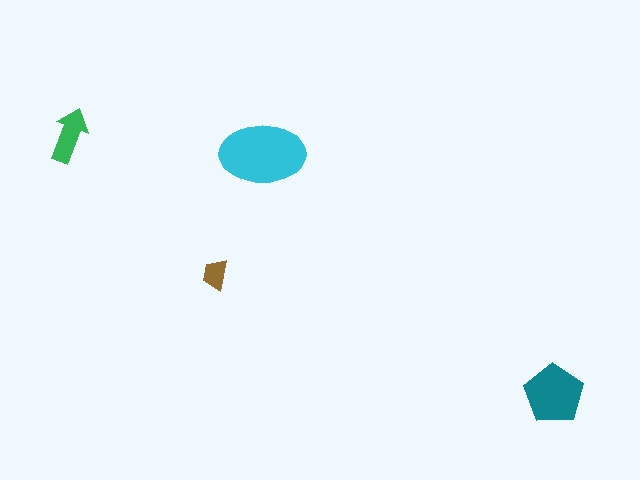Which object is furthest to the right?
The teal pentagon is rightmost.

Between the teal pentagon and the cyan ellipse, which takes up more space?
The cyan ellipse.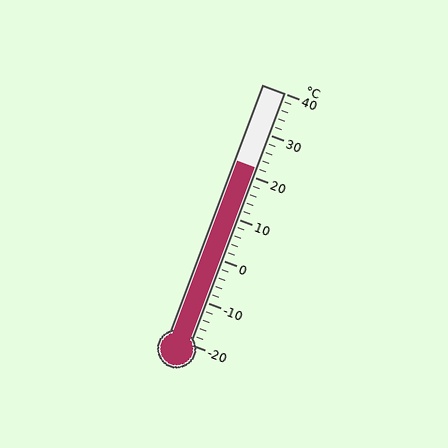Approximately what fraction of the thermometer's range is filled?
The thermometer is filled to approximately 70% of its range.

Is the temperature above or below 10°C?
The temperature is above 10°C.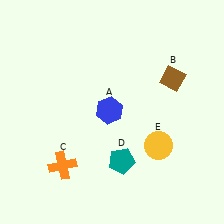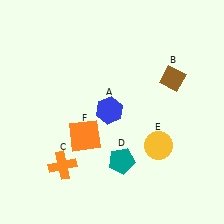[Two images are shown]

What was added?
An orange square (F) was added in Image 2.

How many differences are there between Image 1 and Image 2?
There is 1 difference between the two images.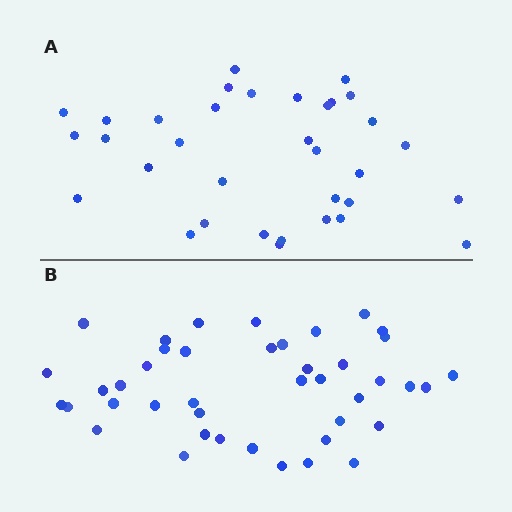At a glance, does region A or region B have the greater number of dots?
Region B (the bottom region) has more dots.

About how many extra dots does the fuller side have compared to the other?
Region B has roughly 8 or so more dots than region A.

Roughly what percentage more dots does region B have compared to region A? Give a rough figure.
About 25% more.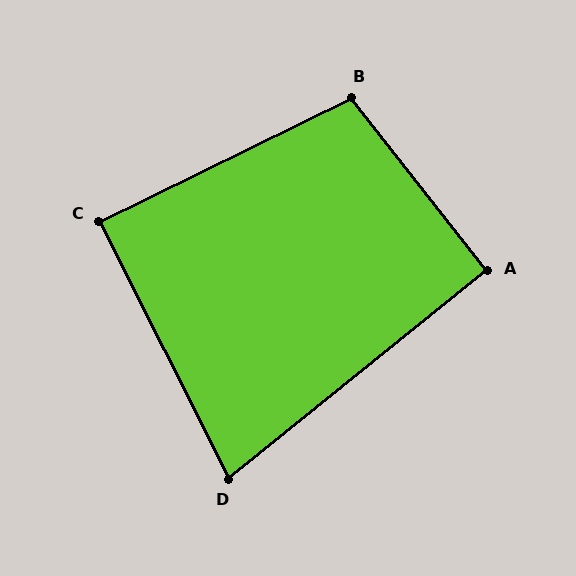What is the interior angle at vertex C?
Approximately 89 degrees (approximately right).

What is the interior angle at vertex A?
Approximately 91 degrees (approximately right).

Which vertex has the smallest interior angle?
D, at approximately 78 degrees.